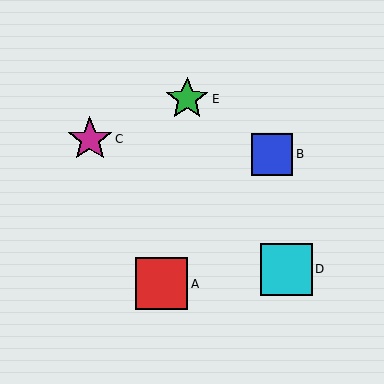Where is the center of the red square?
The center of the red square is at (162, 284).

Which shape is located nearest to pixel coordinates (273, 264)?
The cyan square (labeled D) at (287, 269) is nearest to that location.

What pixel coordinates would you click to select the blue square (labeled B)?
Click at (272, 154) to select the blue square B.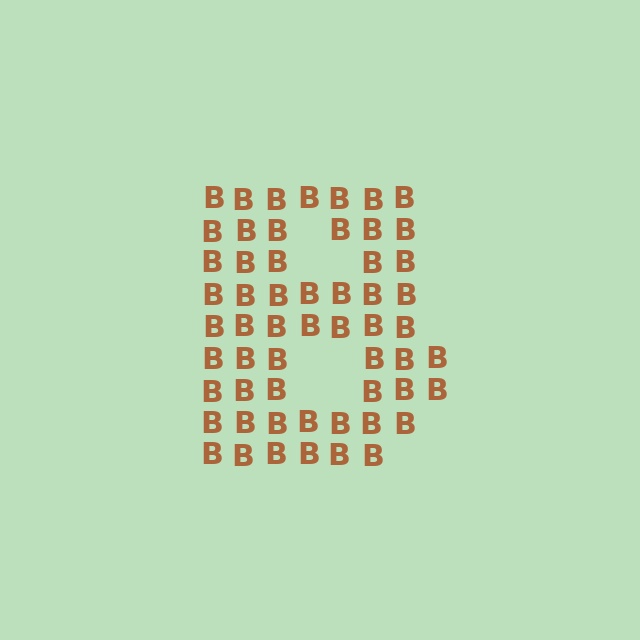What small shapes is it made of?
It is made of small letter B's.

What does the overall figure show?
The overall figure shows the letter B.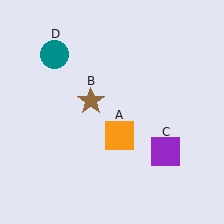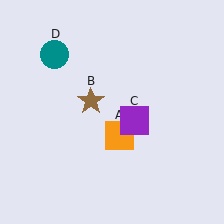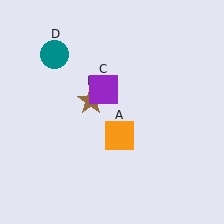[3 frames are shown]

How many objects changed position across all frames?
1 object changed position: purple square (object C).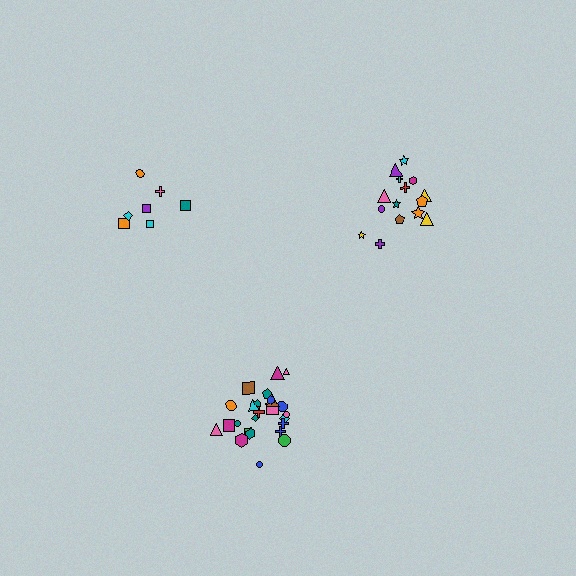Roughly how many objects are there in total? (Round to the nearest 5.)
Roughly 45 objects in total.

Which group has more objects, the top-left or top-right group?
The top-right group.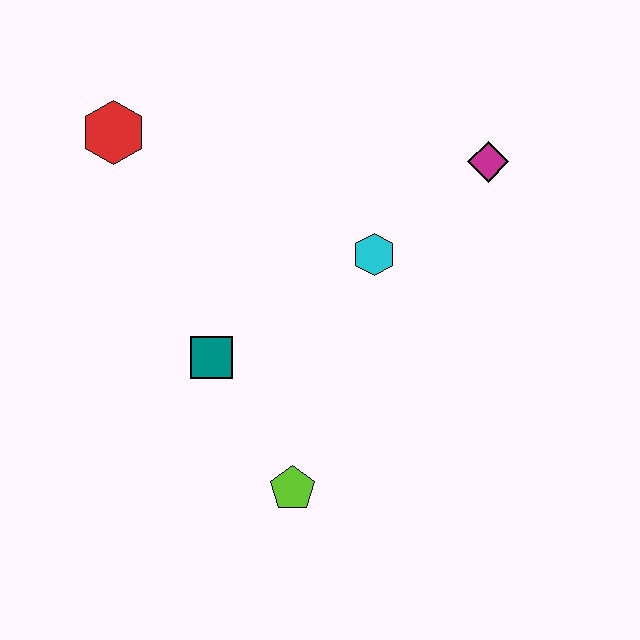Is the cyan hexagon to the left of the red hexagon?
No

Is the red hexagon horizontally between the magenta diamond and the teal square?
No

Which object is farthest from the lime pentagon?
The red hexagon is farthest from the lime pentagon.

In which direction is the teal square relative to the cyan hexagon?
The teal square is to the left of the cyan hexagon.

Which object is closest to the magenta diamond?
The cyan hexagon is closest to the magenta diamond.